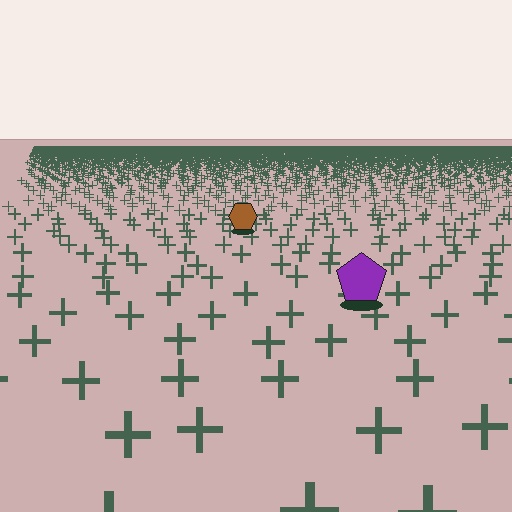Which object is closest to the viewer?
The purple pentagon is closest. The texture marks near it are larger and more spread out.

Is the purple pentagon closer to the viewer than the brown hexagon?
Yes. The purple pentagon is closer — you can tell from the texture gradient: the ground texture is coarser near it.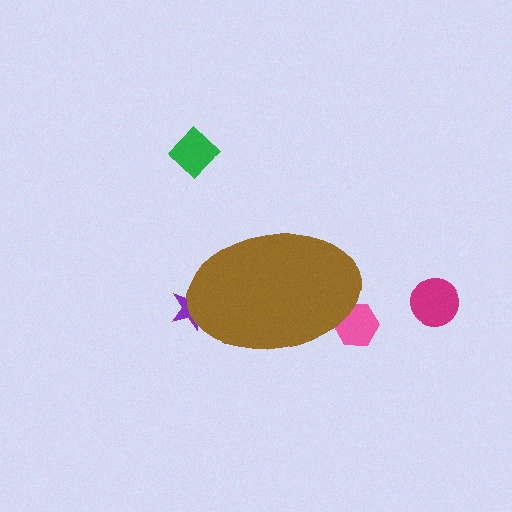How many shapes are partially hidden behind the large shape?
2 shapes are partially hidden.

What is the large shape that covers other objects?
A brown ellipse.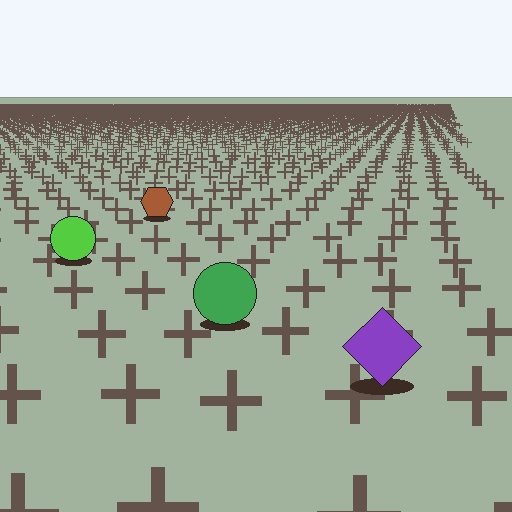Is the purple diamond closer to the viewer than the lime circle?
Yes. The purple diamond is closer — you can tell from the texture gradient: the ground texture is coarser near it.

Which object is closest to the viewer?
The purple diamond is closest. The texture marks near it are larger and more spread out.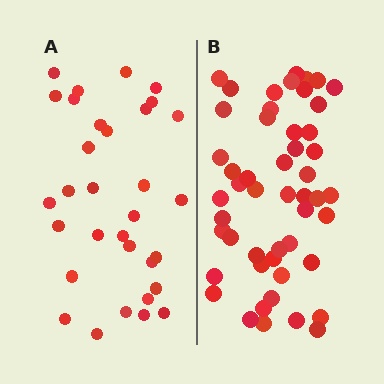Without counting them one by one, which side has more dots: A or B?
Region B (the right region) has more dots.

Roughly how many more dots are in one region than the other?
Region B has approximately 20 more dots than region A.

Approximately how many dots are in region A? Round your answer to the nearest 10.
About 30 dots. (The exact count is 32, which rounds to 30.)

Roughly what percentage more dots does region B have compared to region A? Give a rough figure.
About 55% more.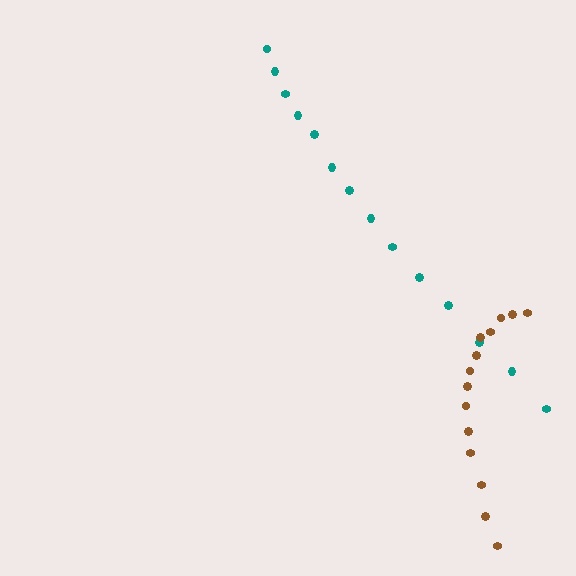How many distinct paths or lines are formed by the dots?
There are 2 distinct paths.